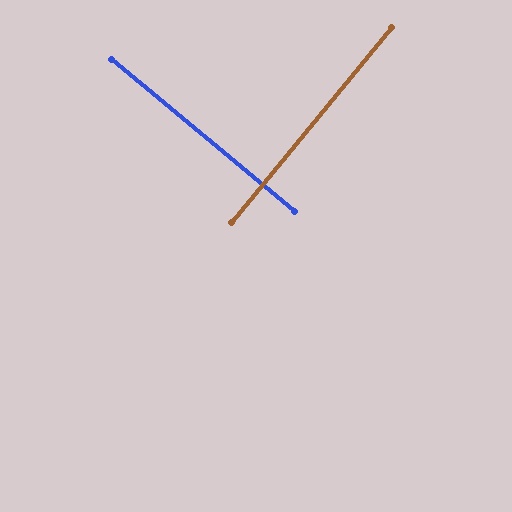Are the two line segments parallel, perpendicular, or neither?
Perpendicular — they meet at approximately 90°.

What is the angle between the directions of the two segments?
Approximately 90 degrees.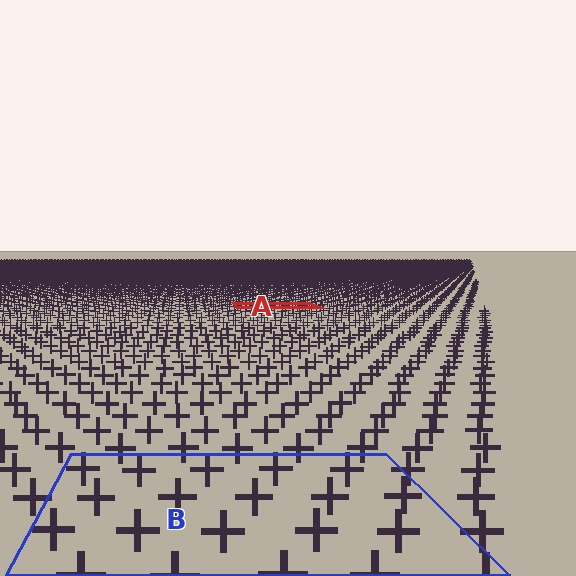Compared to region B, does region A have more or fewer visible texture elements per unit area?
Region A has more texture elements per unit area — they are packed more densely because it is farther away.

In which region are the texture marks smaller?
The texture marks are smaller in region A, because it is farther away.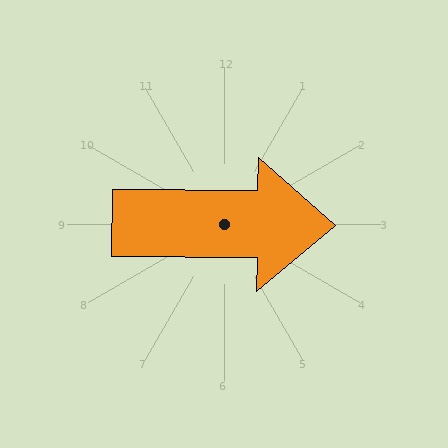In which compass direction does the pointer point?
East.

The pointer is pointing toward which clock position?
Roughly 3 o'clock.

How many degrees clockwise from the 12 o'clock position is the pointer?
Approximately 91 degrees.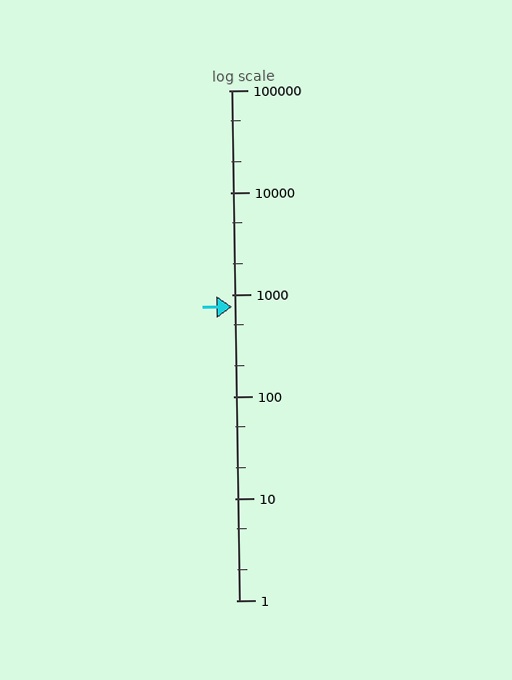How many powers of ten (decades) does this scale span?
The scale spans 5 decades, from 1 to 100000.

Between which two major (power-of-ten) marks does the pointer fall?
The pointer is between 100 and 1000.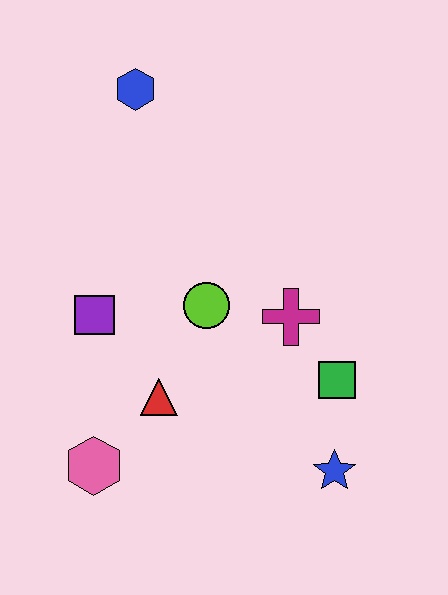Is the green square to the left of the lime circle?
No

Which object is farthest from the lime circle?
The blue hexagon is farthest from the lime circle.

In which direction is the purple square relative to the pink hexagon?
The purple square is above the pink hexagon.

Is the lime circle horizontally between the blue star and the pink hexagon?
Yes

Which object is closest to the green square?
The magenta cross is closest to the green square.